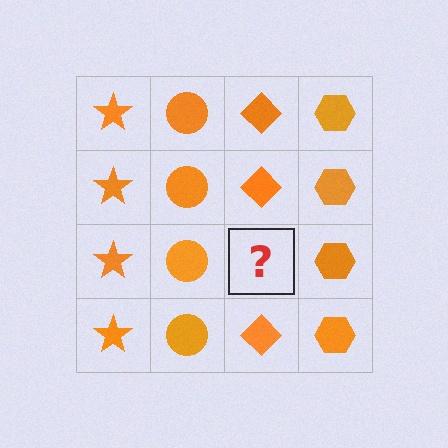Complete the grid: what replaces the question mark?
The question mark should be replaced with an orange diamond.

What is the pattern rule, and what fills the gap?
The rule is that each column has a consistent shape. The gap should be filled with an orange diamond.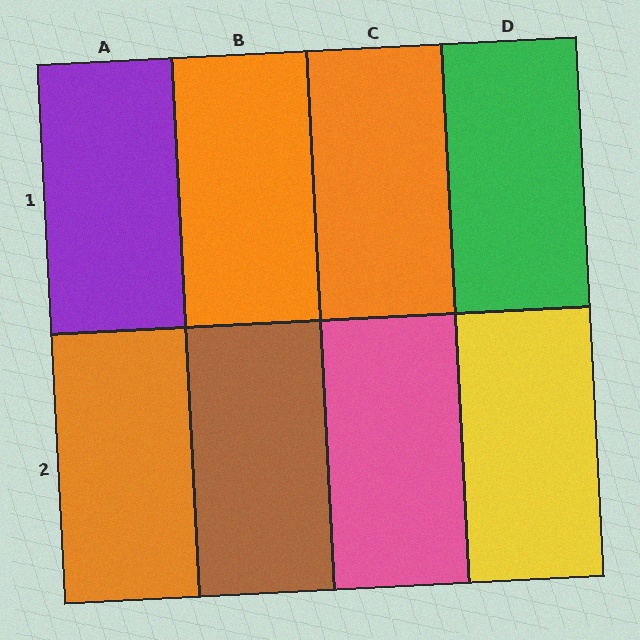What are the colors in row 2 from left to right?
Orange, brown, pink, yellow.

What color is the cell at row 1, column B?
Orange.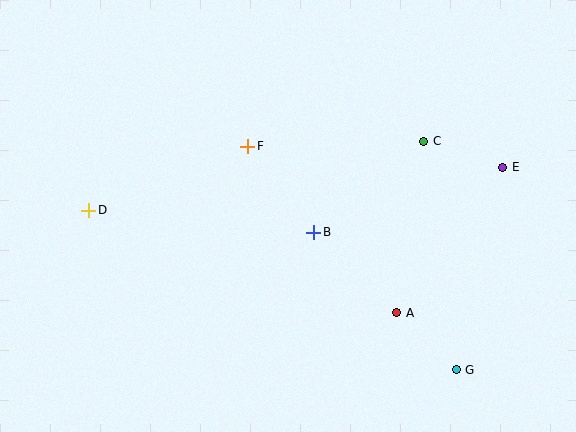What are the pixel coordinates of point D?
Point D is at (89, 210).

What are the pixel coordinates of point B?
Point B is at (314, 232).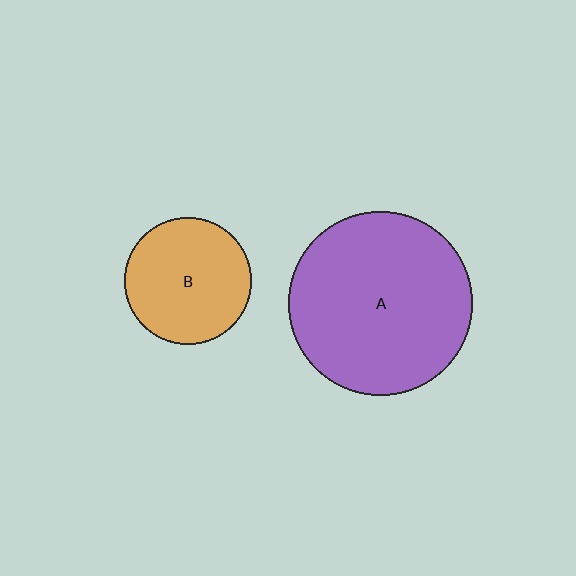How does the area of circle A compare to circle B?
Approximately 2.1 times.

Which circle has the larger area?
Circle A (purple).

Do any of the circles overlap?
No, none of the circles overlap.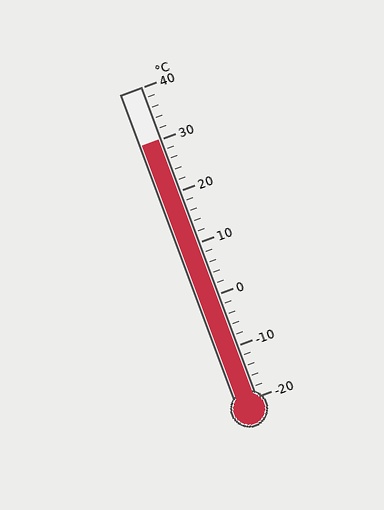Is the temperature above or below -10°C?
The temperature is above -10°C.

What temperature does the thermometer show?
The thermometer shows approximately 30°C.